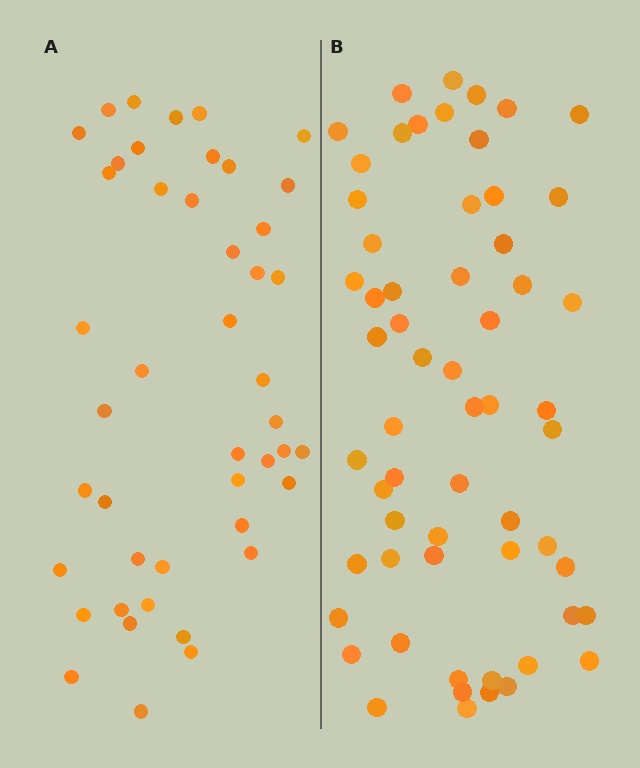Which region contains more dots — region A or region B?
Region B (the right region) has more dots.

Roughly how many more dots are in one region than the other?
Region B has approximately 15 more dots than region A.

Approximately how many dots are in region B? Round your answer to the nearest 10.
About 60 dots.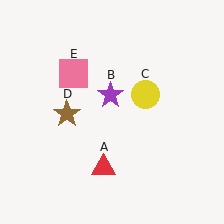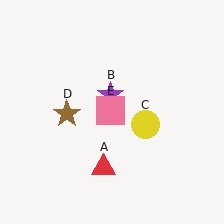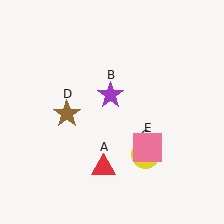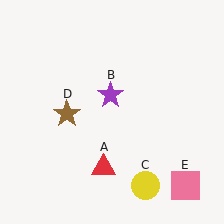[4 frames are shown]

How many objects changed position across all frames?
2 objects changed position: yellow circle (object C), pink square (object E).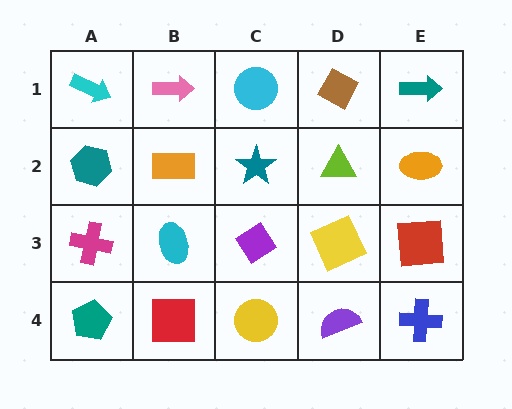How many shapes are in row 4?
5 shapes.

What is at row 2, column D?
A lime triangle.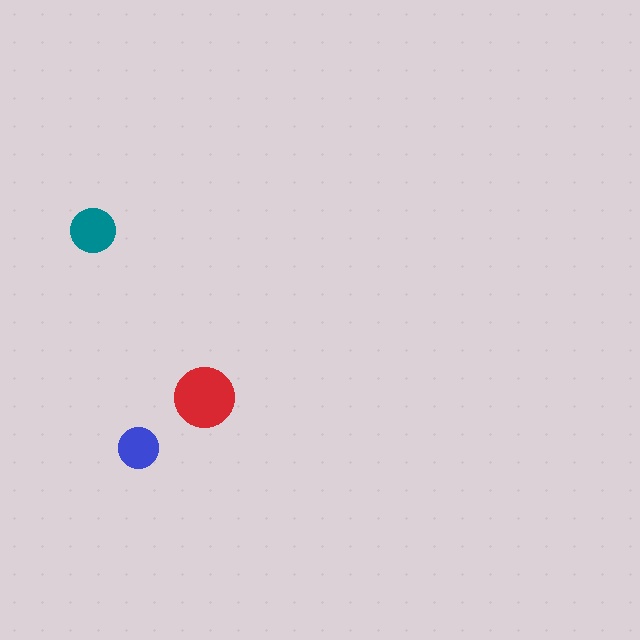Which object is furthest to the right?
The red circle is rightmost.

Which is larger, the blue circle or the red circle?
The red one.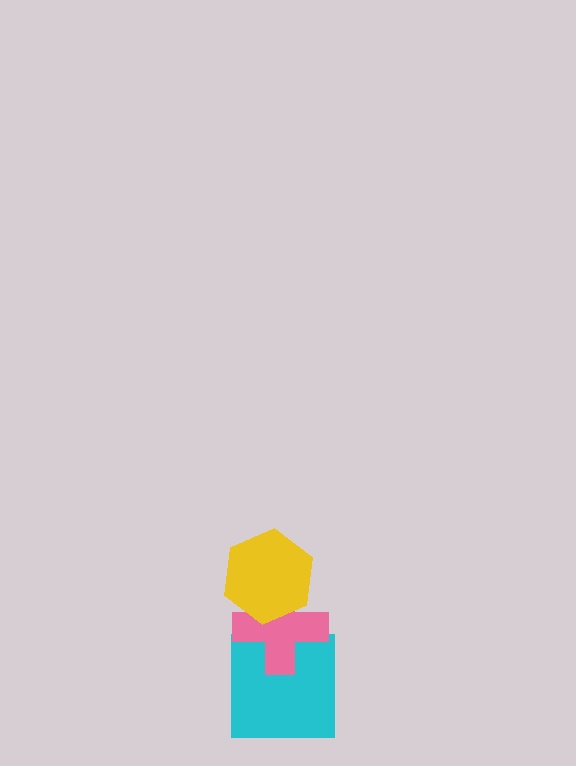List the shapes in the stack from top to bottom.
From top to bottom: the yellow hexagon, the pink cross, the cyan square.